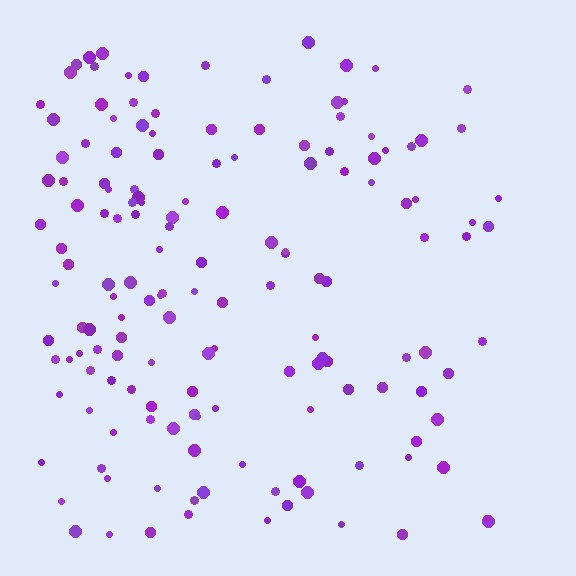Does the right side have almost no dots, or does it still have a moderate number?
Still a moderate number, just noticeably fewer than the left.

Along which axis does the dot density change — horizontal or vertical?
Horizontal.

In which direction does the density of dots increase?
From right to left, with the left side densest.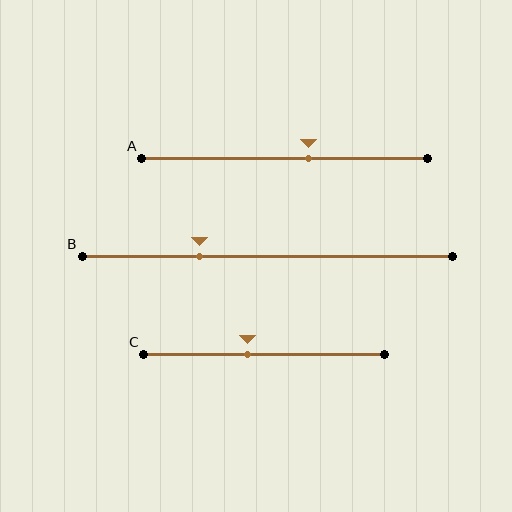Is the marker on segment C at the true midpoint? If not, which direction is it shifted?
No, the marker on segment C is shifted to the left by about 7% of the segment length.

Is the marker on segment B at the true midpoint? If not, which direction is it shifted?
No, the marker on segment B is shifted to the left by about 18% of the segment length.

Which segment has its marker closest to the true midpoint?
Segment C has its marker closest to the true midpoint.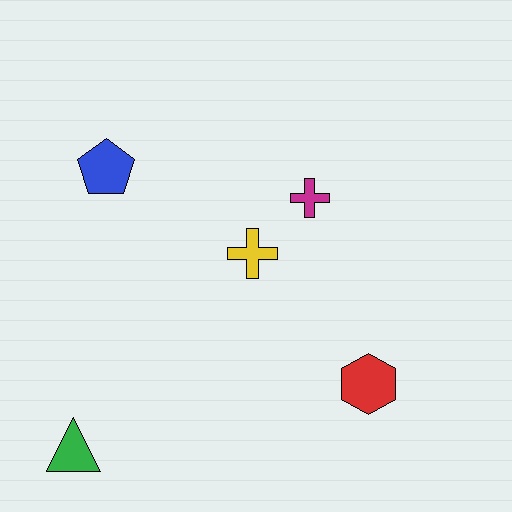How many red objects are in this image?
There is 1 red object.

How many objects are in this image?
There are 5 objects.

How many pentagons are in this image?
There is 1 pentagon.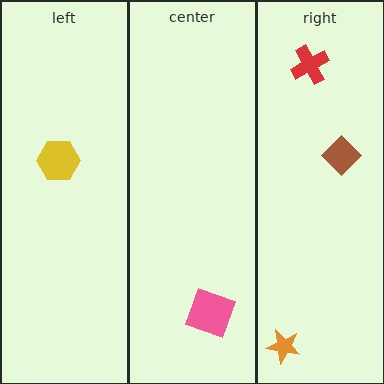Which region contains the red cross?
The right region.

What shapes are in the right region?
The red cross, the orange star, the brown diamond.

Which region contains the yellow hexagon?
The left region.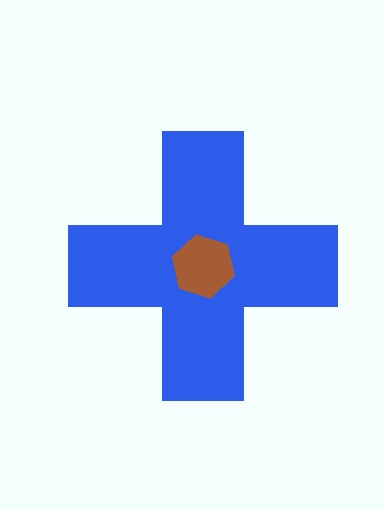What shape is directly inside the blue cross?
The brown hexagon.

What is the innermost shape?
The brown hexagon.